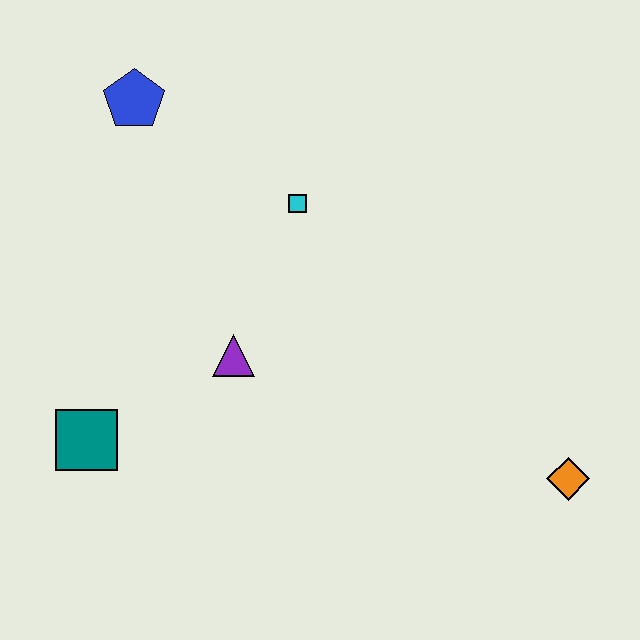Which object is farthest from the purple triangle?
The orange diamond is farthest from the purple triangle.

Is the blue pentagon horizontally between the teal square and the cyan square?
Yes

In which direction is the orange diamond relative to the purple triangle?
The orange diamond is to the right of the purple triangle.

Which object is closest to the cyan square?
The purple triangle is closest to the cyan square.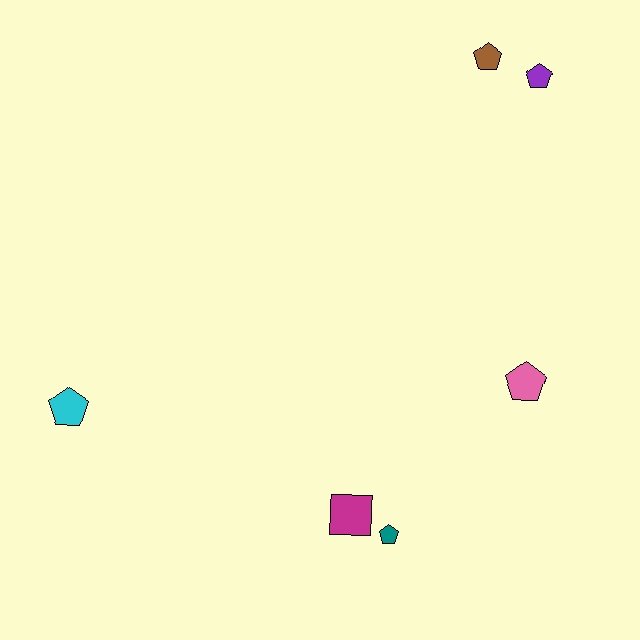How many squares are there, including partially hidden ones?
There is 1 square.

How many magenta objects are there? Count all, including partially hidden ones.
There is 1 magenta object.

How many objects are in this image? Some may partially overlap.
There are 6 objects.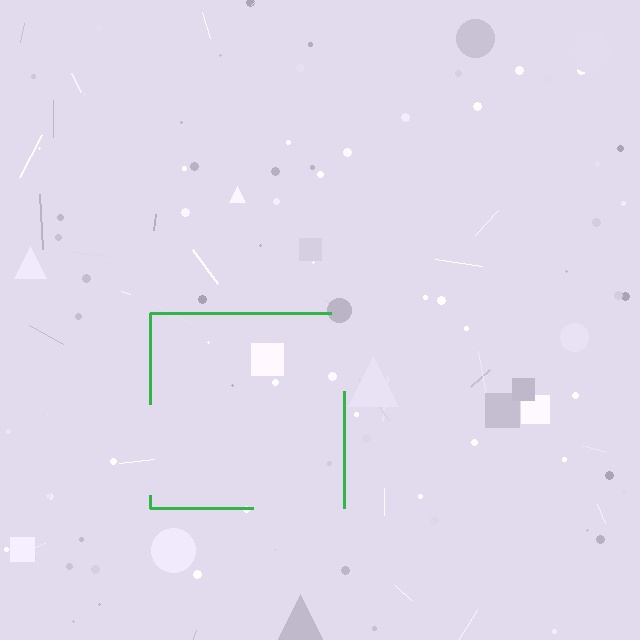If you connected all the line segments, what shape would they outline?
They would outline a square.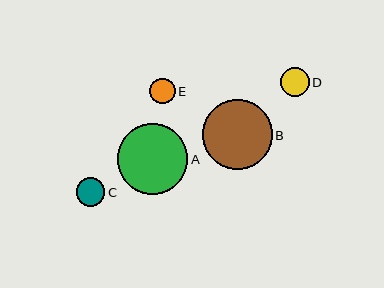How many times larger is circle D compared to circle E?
Circle D is approximately 1.1 times the size of circle E.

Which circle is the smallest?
Circle E is the smallest with a size of approximately 26 pixels.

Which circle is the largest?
Circle A is the largest with a size of approximately 71 pixels.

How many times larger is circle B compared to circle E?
Circle B is approximately 2.7 times the size of circle E.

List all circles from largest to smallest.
From largest to smallest: A, B, D, C, E.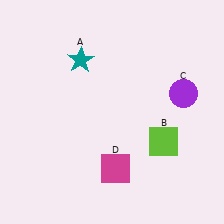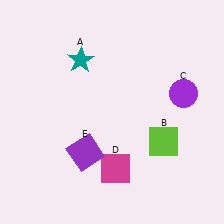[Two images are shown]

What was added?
A purple square (E) was added in Image 2.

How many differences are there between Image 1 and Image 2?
There is 1 difference between the two images.